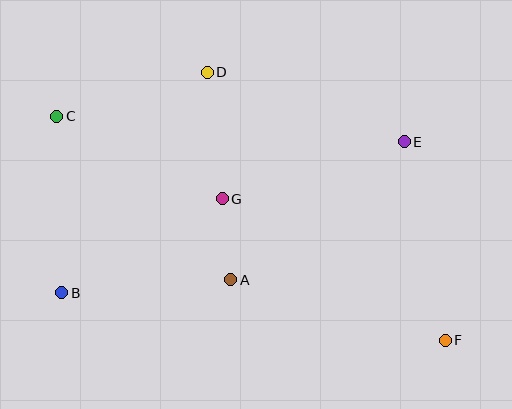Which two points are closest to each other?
Points A and G are closest to each other.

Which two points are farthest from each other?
Points C and F are farthest from each other.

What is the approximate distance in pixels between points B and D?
The distance between B and D is approximately 265 pixels.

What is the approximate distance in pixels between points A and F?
The distance between A and F is approximately 223 pixels.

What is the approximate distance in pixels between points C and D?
The distance between C and D is approximately 157 pixels.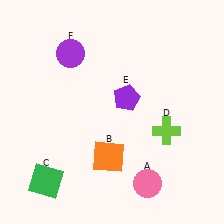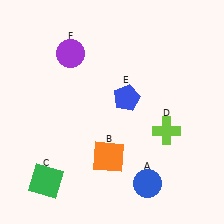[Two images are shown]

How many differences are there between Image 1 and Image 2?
There are 2 differences between the two images.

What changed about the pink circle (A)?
In Image 1, A is pink. In Image 2, it changed to blue.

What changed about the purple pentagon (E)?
In Image 1, E is purple. In Image 2, it changed to blue.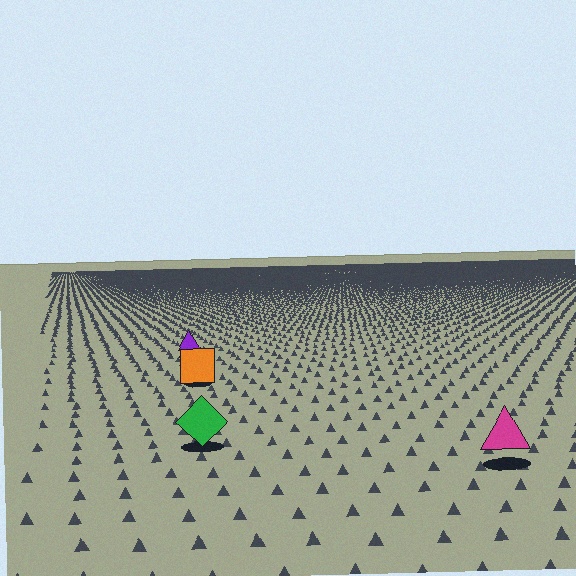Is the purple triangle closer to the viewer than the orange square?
No. The orange square is closer — you can tell from the texture gradient: the ground texture is coarser near it.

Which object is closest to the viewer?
The magenta triangle is closest. The texture marks near it are larger and more spread out.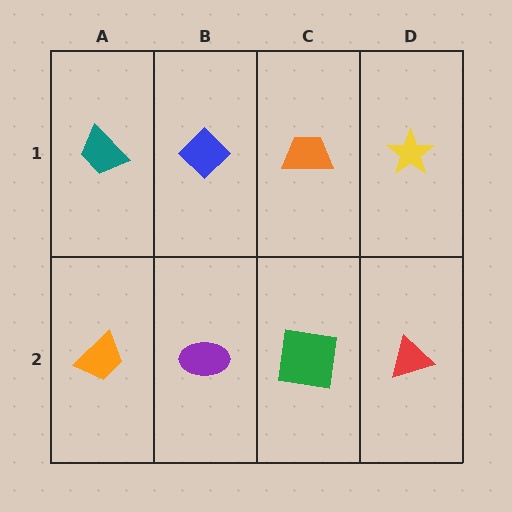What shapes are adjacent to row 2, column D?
A yellow star (row 1, column D), a green square (row 2, column C).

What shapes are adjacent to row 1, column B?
A purple ellipse (row 2, column B), a teal trapezoid (row 1, column A), an orange trapezoid (row 1, column C).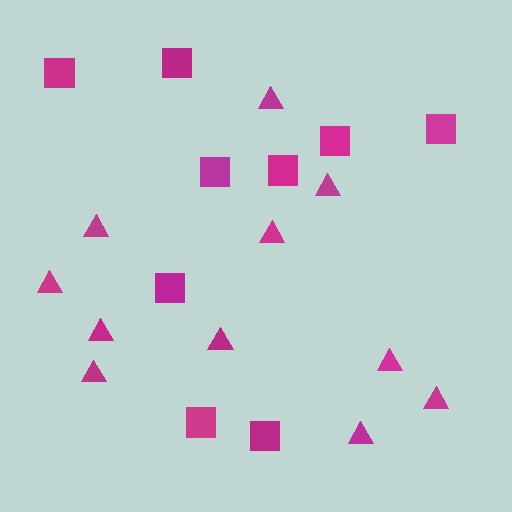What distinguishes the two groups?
There are 2 groups: one group of squares (9) and one group of triangles (11).